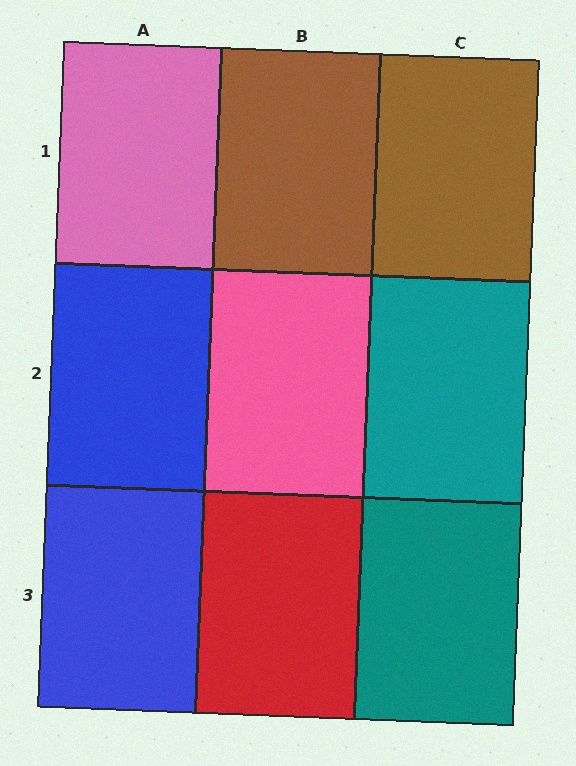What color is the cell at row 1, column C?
Brown.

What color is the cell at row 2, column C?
Teal.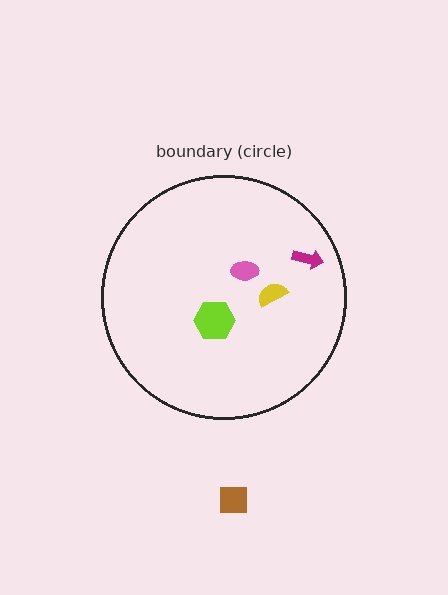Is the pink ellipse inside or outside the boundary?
Inside.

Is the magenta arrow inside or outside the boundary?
Inside.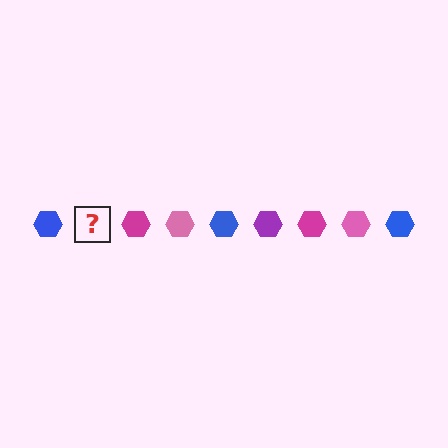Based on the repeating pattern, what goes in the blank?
The blank should be a purple hexagon.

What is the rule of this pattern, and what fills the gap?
The rule is that the pattern cycles through blue, purple, magenta, pink hexagons. The gap should be filled with a purple hexagon.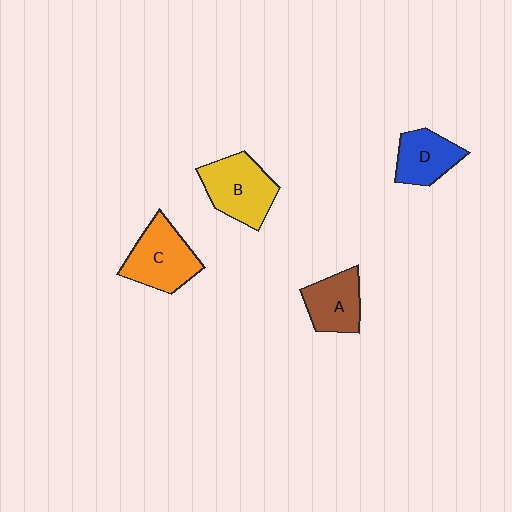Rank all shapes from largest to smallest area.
From largest to smallest: B (yellow), C (orange), A (brown), D (blue).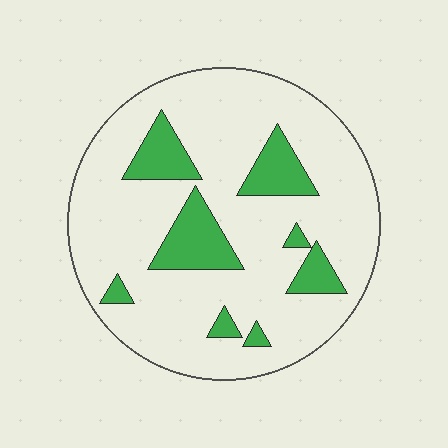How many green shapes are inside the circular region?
8.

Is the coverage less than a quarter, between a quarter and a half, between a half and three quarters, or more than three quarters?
Less than a quarter.